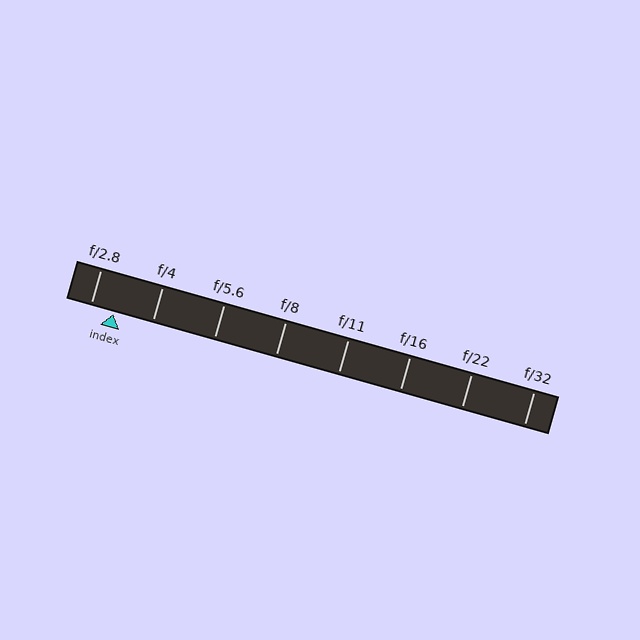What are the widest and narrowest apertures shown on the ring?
The widest aperture shown is f/2.8 and the narrowest is f/32.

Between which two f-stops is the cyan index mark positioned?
The index mark is between f/2.8 and f/4.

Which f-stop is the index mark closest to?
The index mark is closest to f/2.8.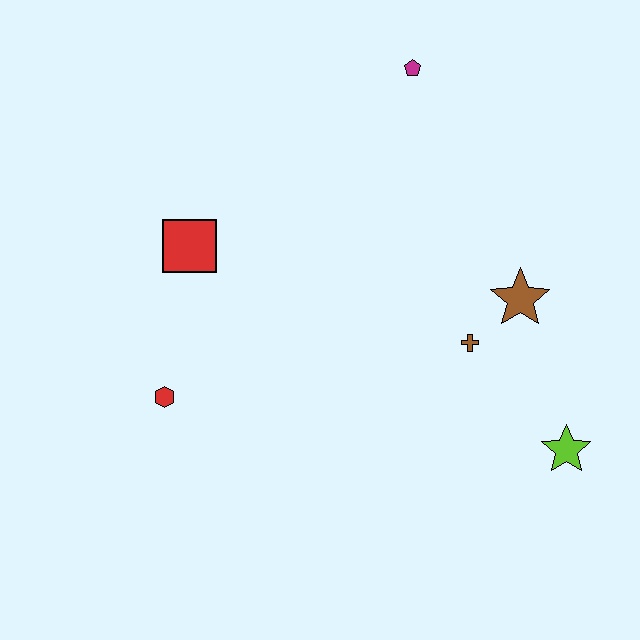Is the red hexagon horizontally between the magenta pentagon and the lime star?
No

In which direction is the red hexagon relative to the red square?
The red hexagon is below the red square.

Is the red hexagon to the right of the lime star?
No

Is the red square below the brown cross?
No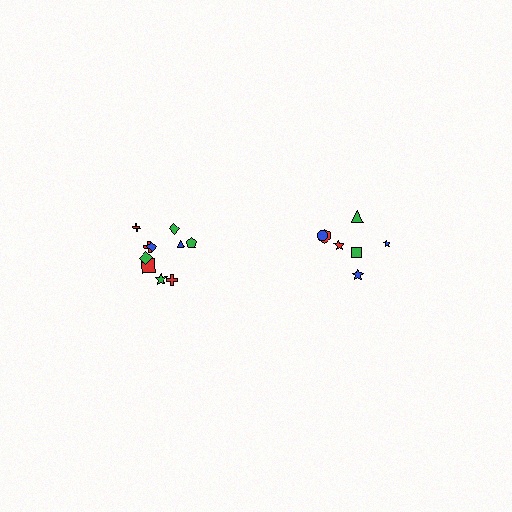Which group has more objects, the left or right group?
The left group.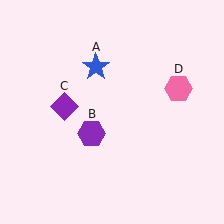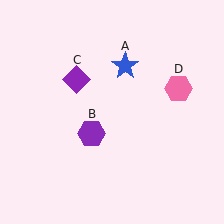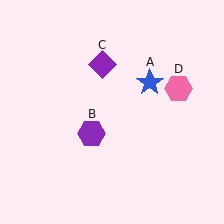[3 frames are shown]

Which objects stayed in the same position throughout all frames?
Purple hexagon (object B) and pink hexagon (object D) remained stationary.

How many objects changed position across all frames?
2 objects changed position: blue star (object A), purple diamond (object C).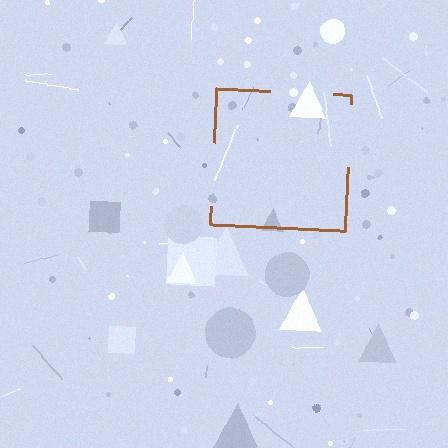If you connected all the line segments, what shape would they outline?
They would outline a square.